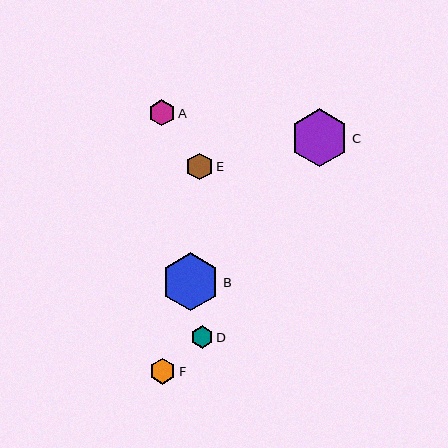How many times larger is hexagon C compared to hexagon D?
Hexagon C is approximately 2.6 times the size of hexagon D.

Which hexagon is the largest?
Hexagon C is the largest with a size of approximately 58 pixels.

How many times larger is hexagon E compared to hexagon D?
Hexagon E is approximately 1.2 times the size of hexagon D.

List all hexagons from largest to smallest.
From largest to smallest: C, B, E, A, F, D.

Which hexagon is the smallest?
Hexagon D is the smallest with a size of approximately 22 pixels.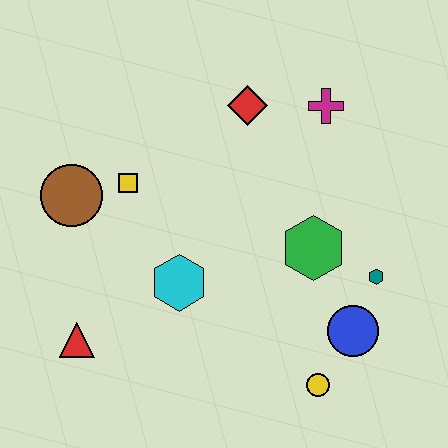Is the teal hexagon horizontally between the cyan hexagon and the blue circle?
No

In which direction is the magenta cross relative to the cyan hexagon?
The magenta cross is above the cyan hexagon.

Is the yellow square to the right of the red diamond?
No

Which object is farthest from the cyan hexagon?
The magenta cross is farthest from the cyan hexagon.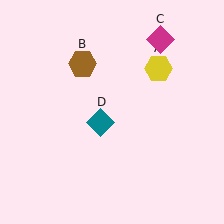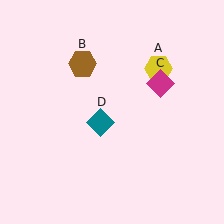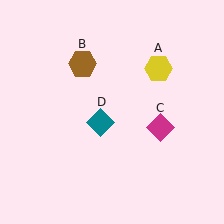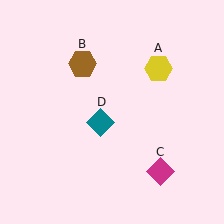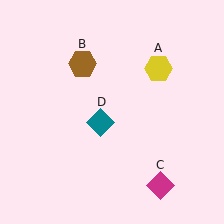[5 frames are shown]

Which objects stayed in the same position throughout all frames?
Yellow hexagon (object A) and brown hexagon (object B) and teal diamond (object D) remained stationary.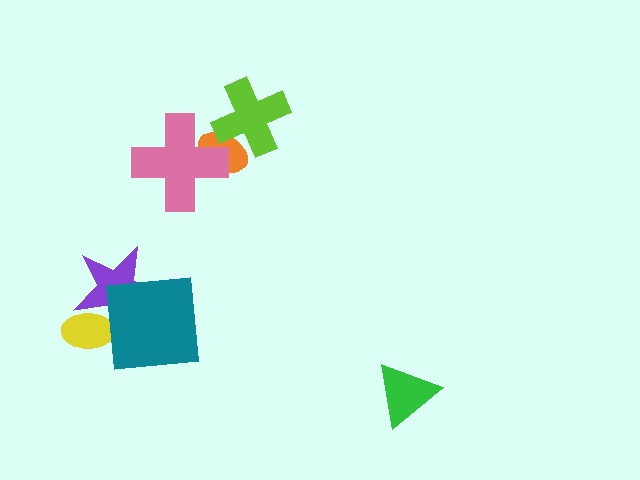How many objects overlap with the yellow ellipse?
1 object overlaps with the yellow ellipse.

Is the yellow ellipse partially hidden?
Yes, it is partially covered by another shape.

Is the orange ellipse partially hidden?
Yes, it is partially covered by another shape.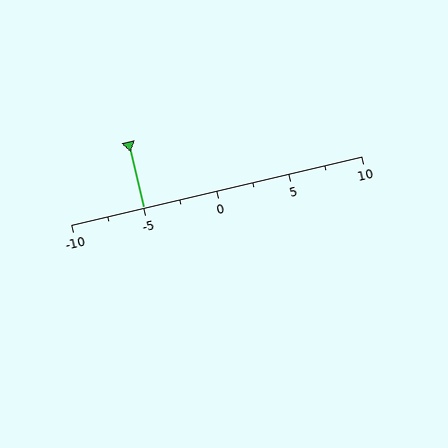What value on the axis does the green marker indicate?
The marker indicates approximately -5.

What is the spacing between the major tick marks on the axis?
The major ticks are spaced 5 apart.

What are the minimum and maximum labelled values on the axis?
The axis runs from -10 to 10.